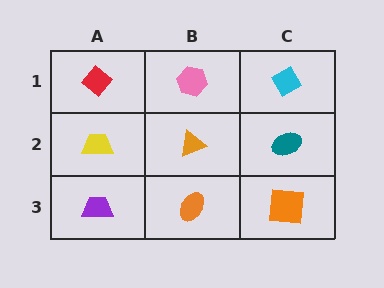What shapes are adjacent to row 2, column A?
A red diamond (row 1, column A), a purple trapezoid (row 3, column A), an orange triangle (row 2, column B).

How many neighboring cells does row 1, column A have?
2.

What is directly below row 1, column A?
A yellow trapezoid.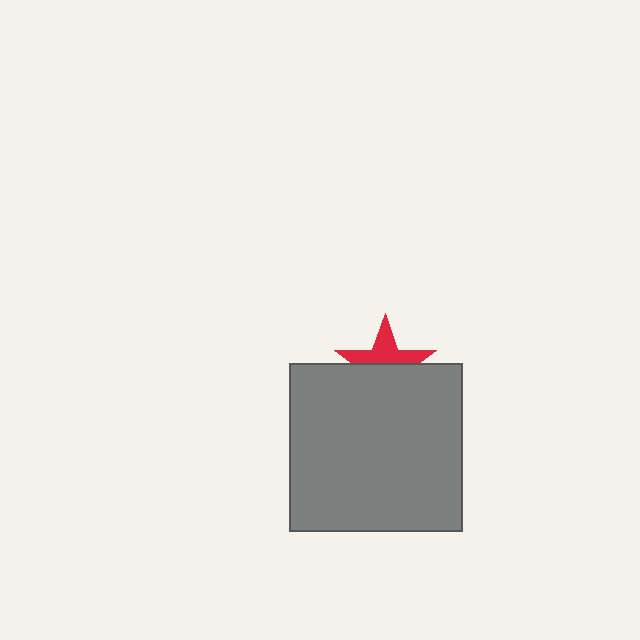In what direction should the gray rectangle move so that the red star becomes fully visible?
The gray rectangle should move down. That is the shortest direction to clear the overlap and leave the red star fully visible.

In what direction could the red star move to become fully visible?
The red star could move up. That would shift it out from behind the gray rectangle entirely.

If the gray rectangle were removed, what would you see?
You would see the complete red star.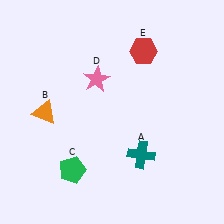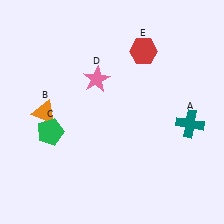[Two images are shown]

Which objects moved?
The objects that moved are: the teal cross (A), the green pentagon (C).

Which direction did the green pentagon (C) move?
The green pentagon (C) moved up.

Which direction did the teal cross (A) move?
The teal cross (A) moved right.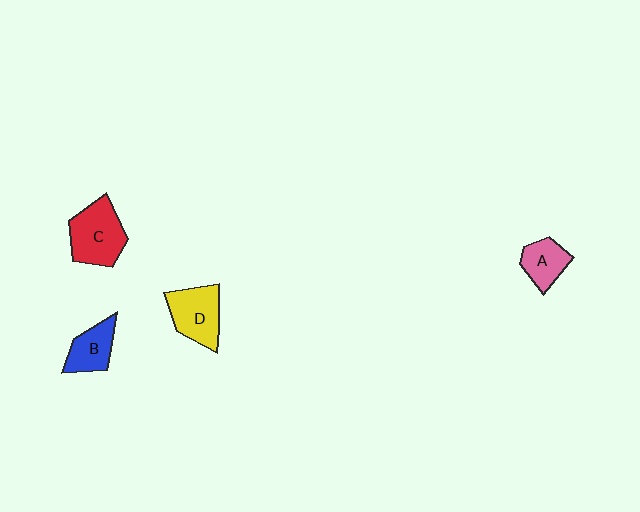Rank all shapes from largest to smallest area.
From largest to smallest: C (red), D (yellow), B (blue), A (pink).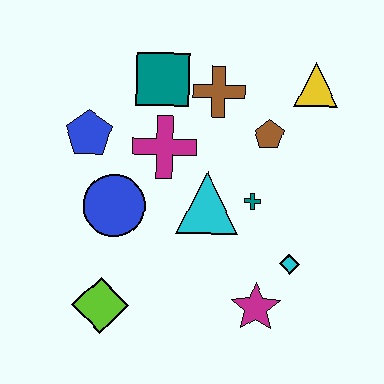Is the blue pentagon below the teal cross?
No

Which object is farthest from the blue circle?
The yellow triangle is farthest from the blue circle.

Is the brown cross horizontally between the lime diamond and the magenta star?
Yes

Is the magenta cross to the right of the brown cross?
No